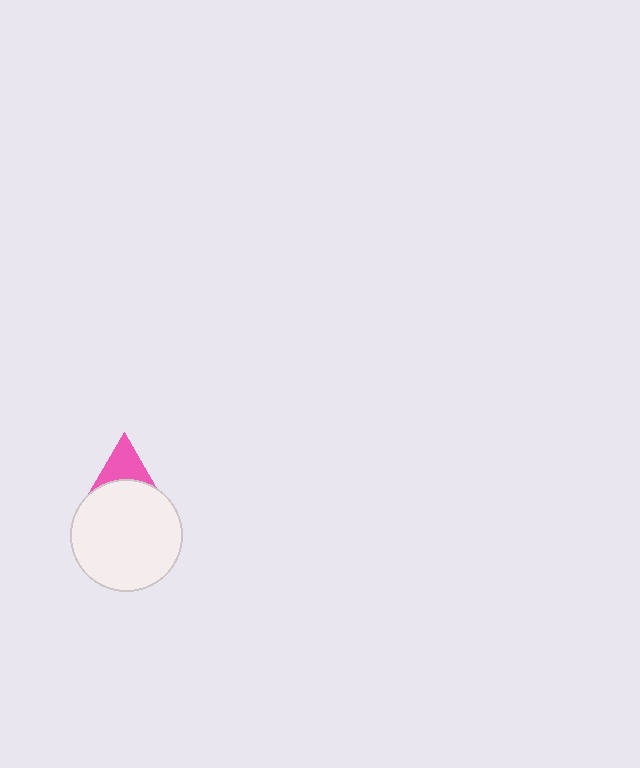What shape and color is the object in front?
The object in front is a white circle.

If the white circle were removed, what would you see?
You would see the complete pink triangle.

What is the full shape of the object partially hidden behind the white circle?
The partially hidden object is a pink triangle.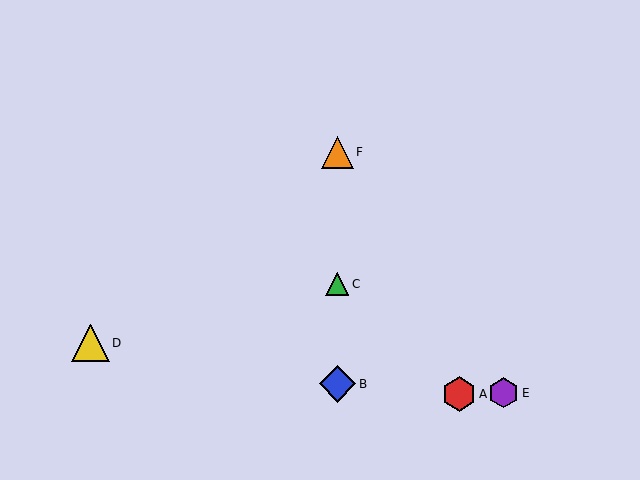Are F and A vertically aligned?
No, F is at x≈337 and A is at x≈459.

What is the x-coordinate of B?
Object B is at x≈337.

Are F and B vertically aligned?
Yes, both are at x≈337.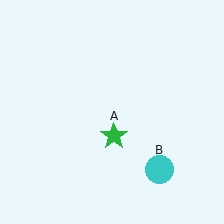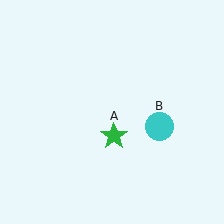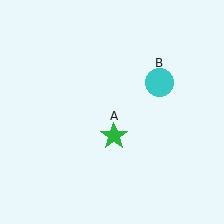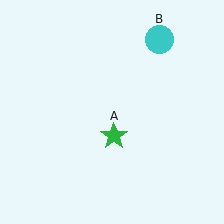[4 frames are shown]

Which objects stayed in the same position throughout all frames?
Green star (object A) remained stationary.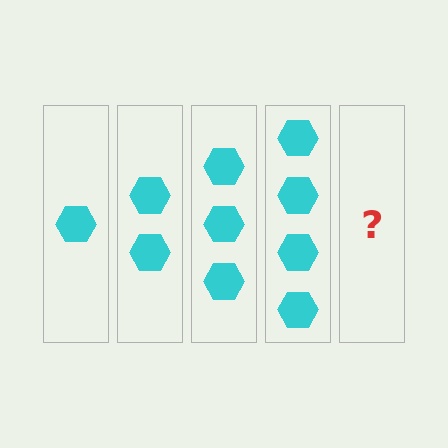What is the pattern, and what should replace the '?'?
The pattern is that each step adds one more hexagon. The '?' should be 5 hexagons.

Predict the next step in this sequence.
The next step is 5 hexagons.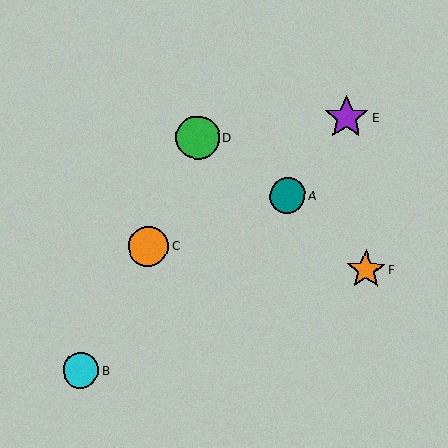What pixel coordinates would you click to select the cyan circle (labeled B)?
Click at (80, 370) to select the cyan circle B.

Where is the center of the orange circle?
The center of the orange circle is at (148, 246).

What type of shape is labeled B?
Shape B is a cyan circle.